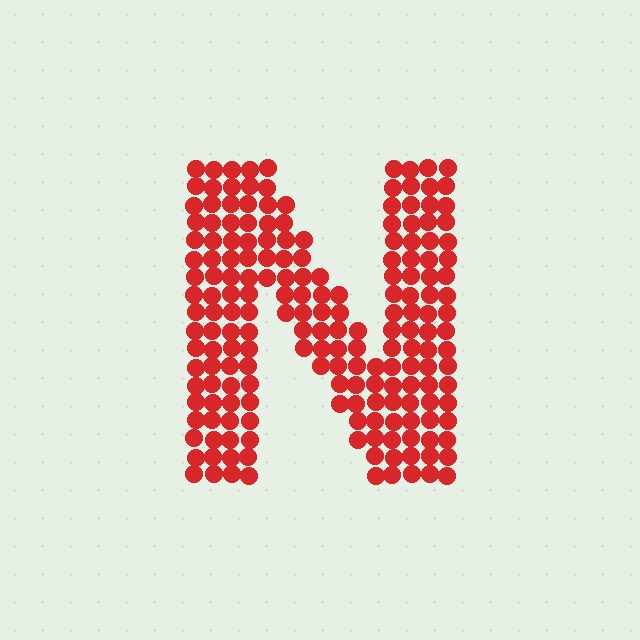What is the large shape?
The large shape is the letter N.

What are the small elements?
The small elements are circles.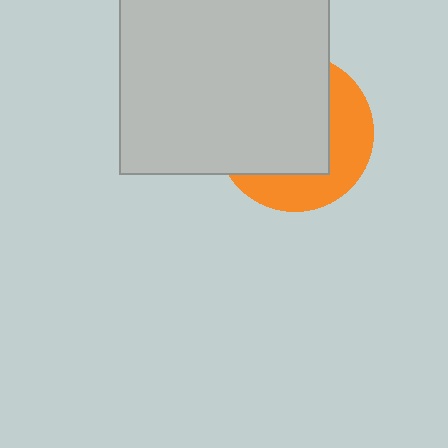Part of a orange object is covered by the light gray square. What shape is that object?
It is a circle.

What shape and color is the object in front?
The object in front is a light gray square.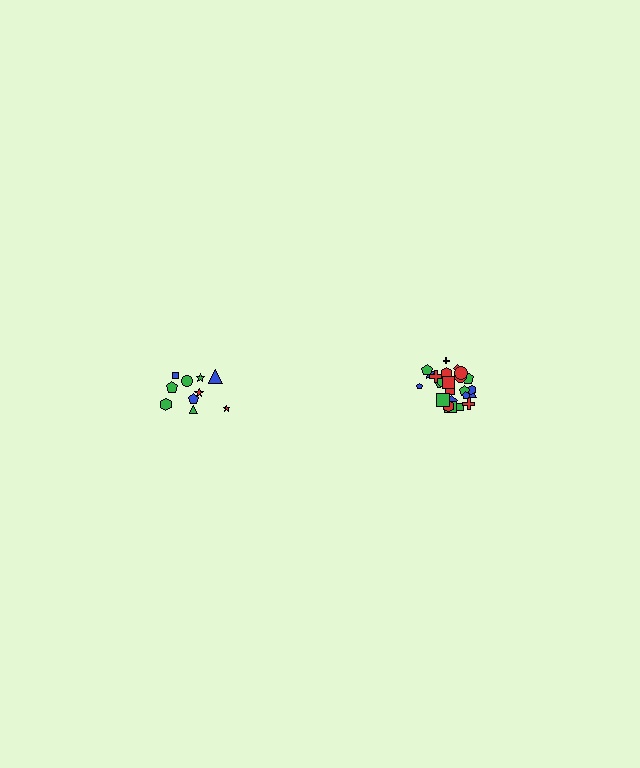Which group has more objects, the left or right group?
The right group.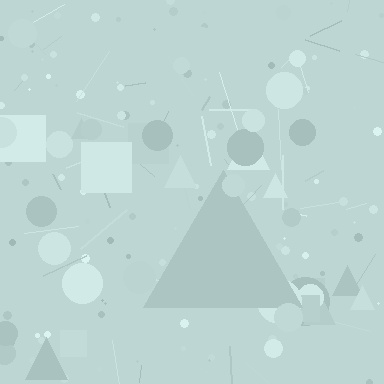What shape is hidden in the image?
A triangle is hidden in the image.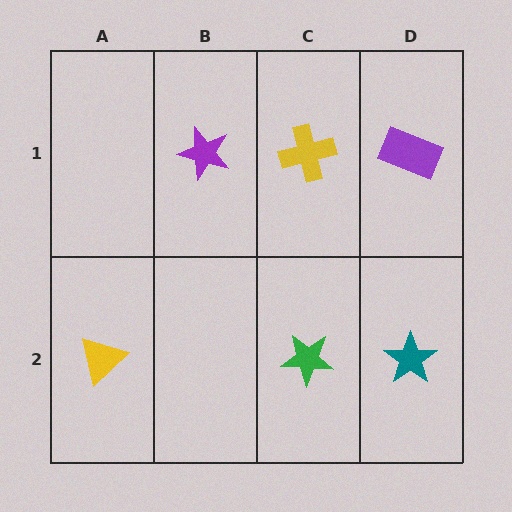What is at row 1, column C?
A yellow cross.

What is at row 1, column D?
A purple rectangle.